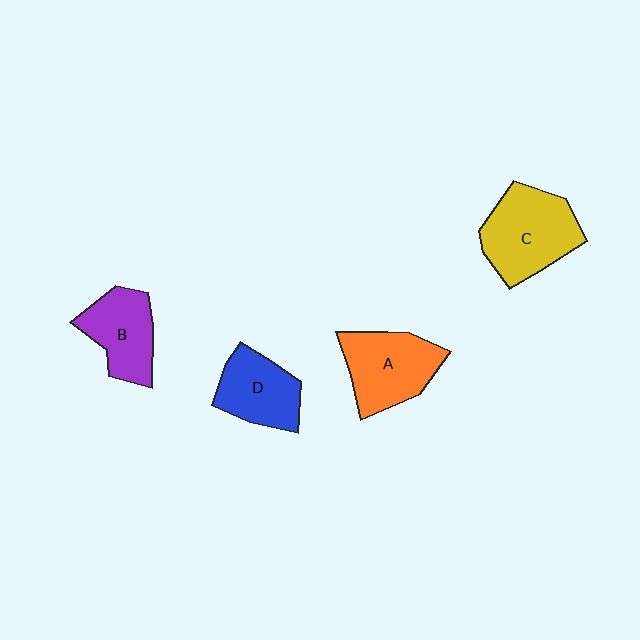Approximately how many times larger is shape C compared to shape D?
Approximately 1.4 times.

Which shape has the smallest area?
Shape D (blue).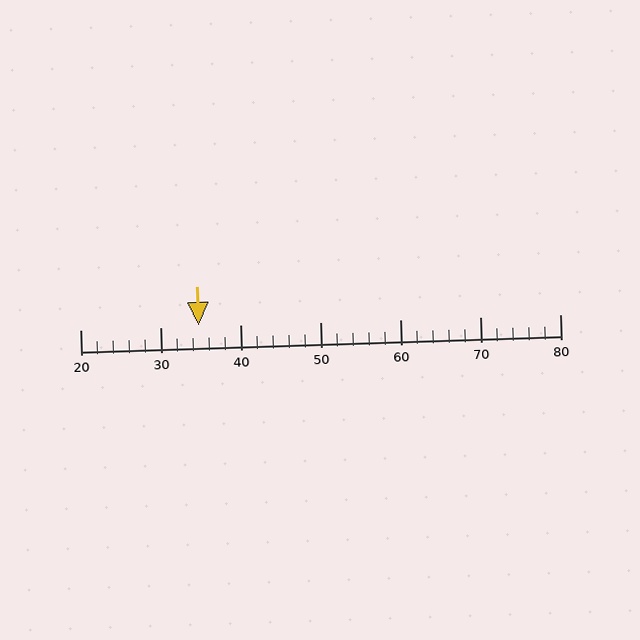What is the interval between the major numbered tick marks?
The major tick marks are spaced 10 units apart.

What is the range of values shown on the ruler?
The ruler shows values from 20 to 80.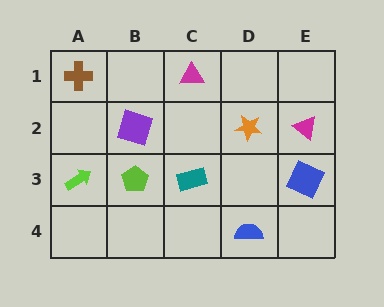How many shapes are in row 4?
1 shape.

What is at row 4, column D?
A blue semicircle.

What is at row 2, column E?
A magenta triangle.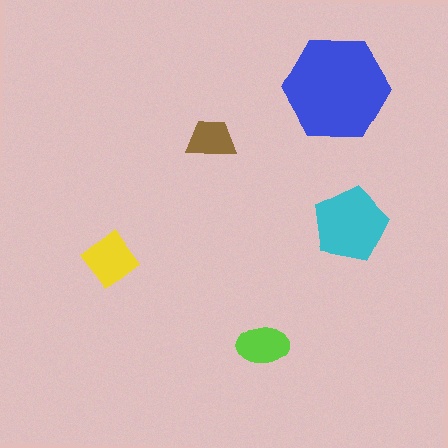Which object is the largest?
The blue hexagon.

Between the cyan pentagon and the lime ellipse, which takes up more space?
The cyan pentagon.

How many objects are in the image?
There are 5 objects in the image.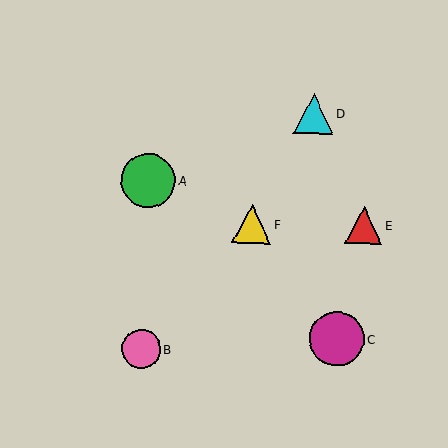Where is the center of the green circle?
The center of the green circle is at (148, 181).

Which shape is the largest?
The green circle (labeled A) is the largest.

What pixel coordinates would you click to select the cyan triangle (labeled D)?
Click at (314, 114) to select the cyan triangle D.